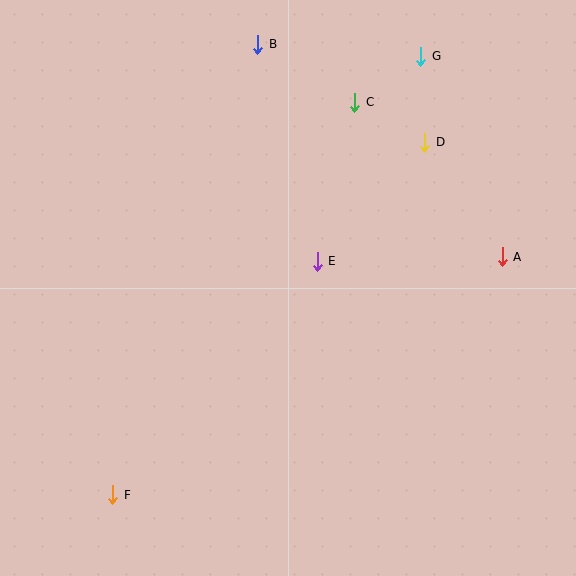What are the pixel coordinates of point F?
Point F is at (113, 495).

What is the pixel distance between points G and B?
The distance between G and B is 163 pixels.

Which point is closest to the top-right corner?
Point G is closest to the top-right corner.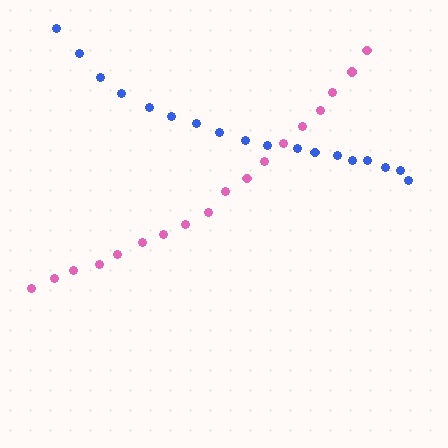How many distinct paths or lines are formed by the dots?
There are 2 distinct paths.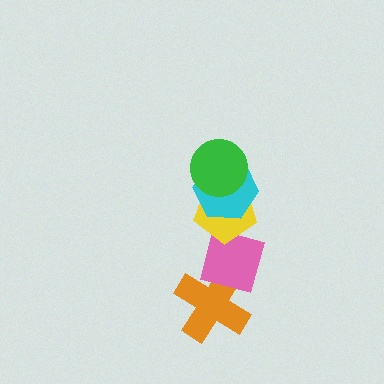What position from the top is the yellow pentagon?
The yellow pentagon is 3rd from the top.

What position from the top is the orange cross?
The orange cross is 5th from the top.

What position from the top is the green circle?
The green circle is 1st from the top.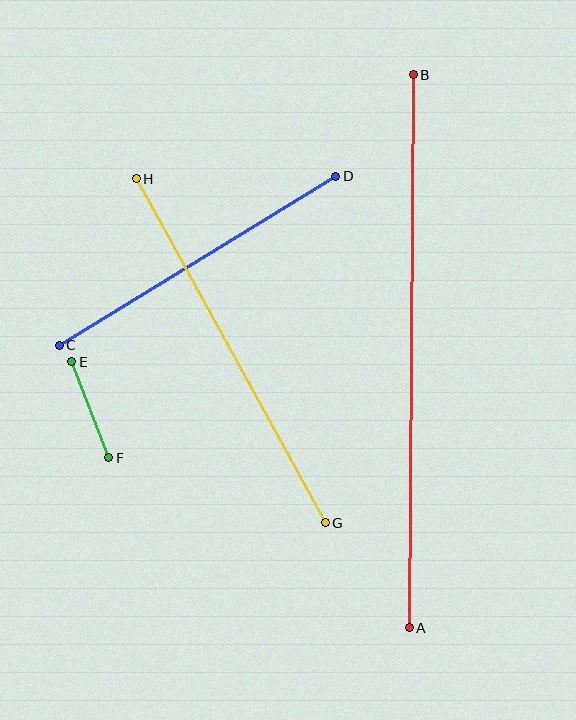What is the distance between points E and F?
The distance is approximately 103 pixels.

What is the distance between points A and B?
The distance is approximately 553 pixels.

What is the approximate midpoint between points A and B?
The midpoint is at approximately (411, 351) pixels.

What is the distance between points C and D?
The distance is approximately 324 pixels.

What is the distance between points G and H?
The distance is approximately 392 pixels.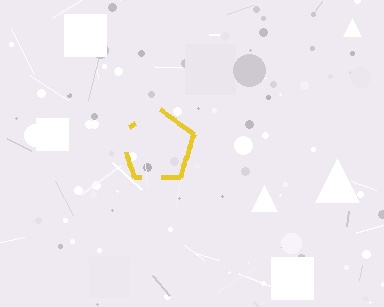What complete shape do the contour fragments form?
The contour fragments form a pentagon.